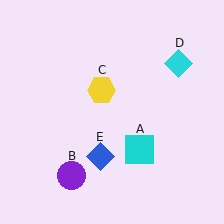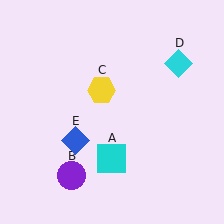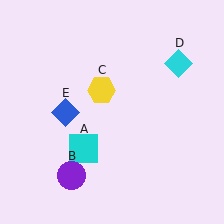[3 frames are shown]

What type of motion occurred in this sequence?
The cyan square (object A), blue diamond (object E) rotated clockwise around the center of the scene.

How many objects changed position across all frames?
2 objects changed position: cyan square (object A), blue diamond (object E).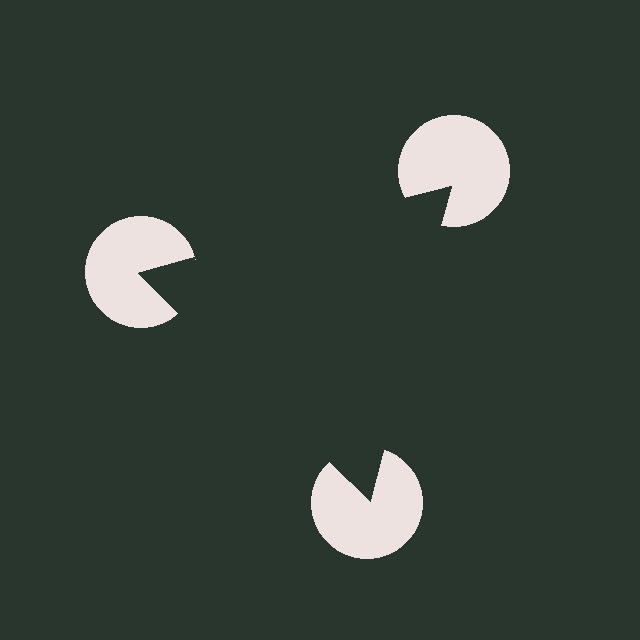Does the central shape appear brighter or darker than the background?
It typically appears slightly darker than the background, even though no actual brightness change is drawn.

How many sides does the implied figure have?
3 sides.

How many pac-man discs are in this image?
There are 3 — one at each vertex of the illusory triangle.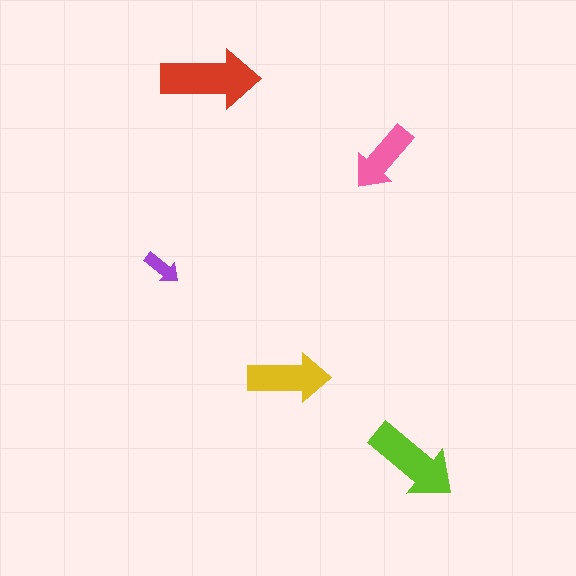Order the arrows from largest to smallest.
the red one, the lime one, the yellow one, the pink one, the purple one.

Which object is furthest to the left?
The purple arrow is leftmost.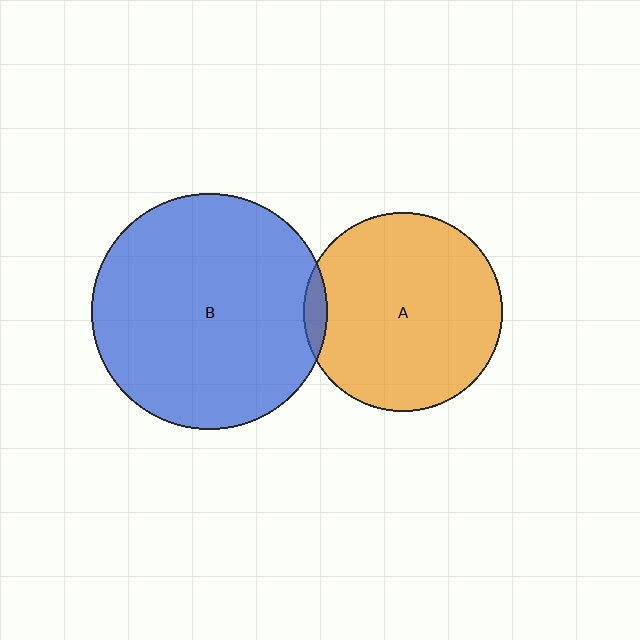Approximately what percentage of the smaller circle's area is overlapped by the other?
Approximately 5%.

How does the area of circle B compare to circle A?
Approximately 1.4 times.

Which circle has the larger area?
Circle B (blue).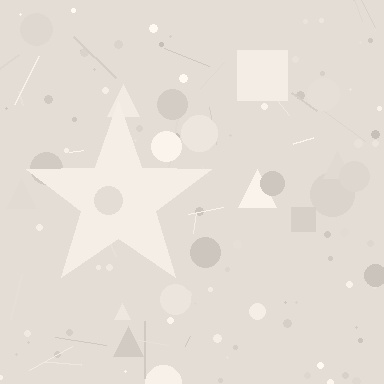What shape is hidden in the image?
A star is hidden in the image.